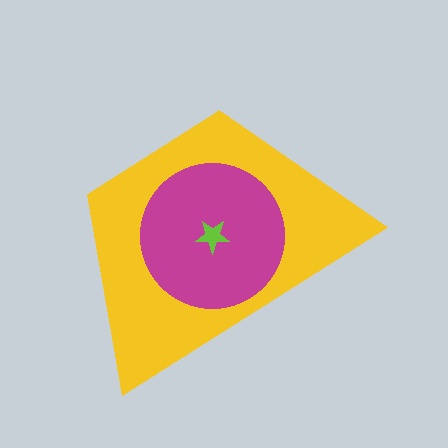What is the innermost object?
The lime star.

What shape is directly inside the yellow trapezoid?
The magenta circle.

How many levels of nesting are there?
3.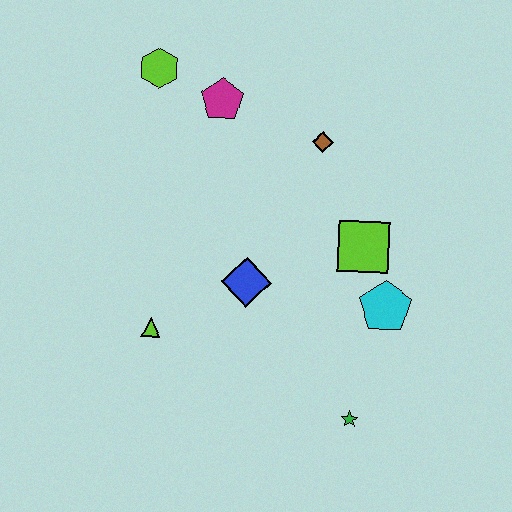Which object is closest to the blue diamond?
The lime triangle is closest to the blue diamond.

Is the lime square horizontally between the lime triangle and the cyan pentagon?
Yes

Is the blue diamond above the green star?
Yes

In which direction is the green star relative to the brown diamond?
The green star is below the brown diamond.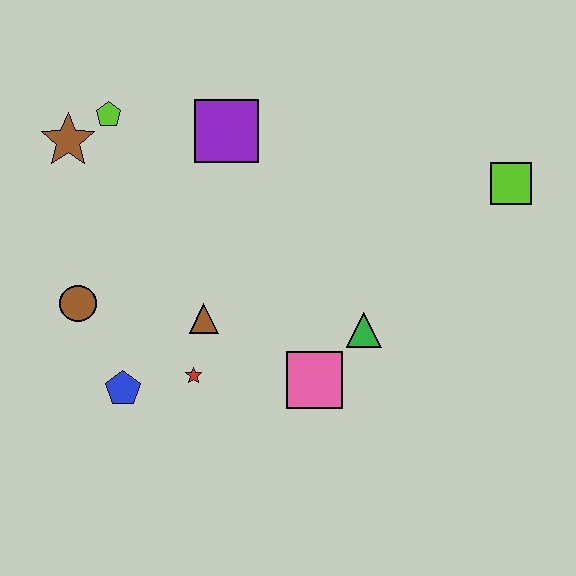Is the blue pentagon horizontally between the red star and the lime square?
No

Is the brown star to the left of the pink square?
Yes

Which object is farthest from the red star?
The lime square is farthest from the red star.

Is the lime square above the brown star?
No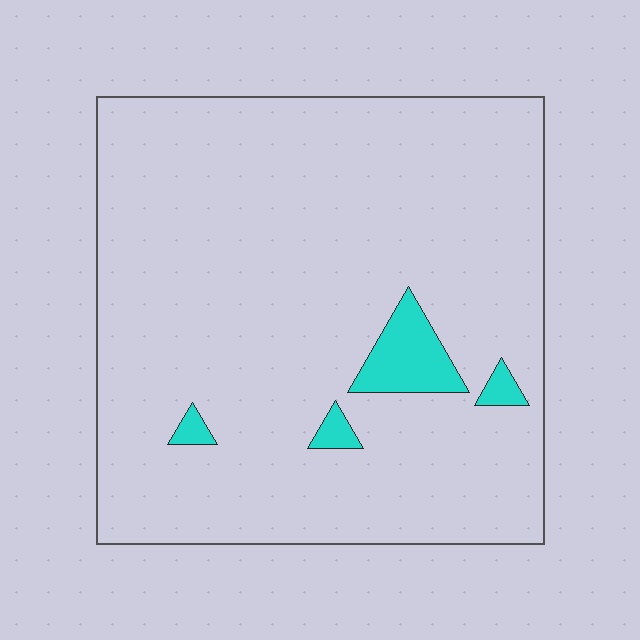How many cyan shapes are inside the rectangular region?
4.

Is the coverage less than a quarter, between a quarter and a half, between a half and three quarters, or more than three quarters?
Less than a quarter.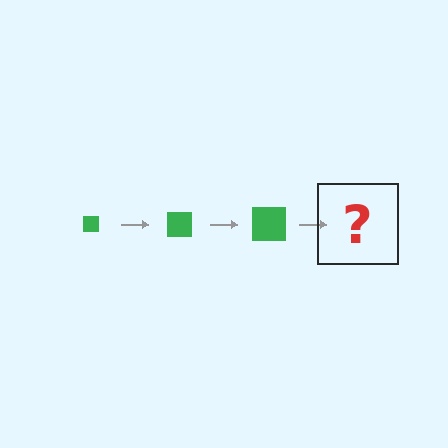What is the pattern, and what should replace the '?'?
The pattern is that the square gets progressively larger each step. The '?' should be a green square, larger than the previous one.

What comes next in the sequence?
The next element should be a green square, larger than the previous one.